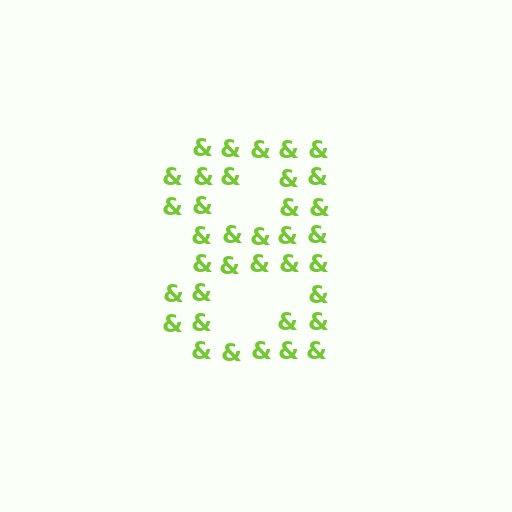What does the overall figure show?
The overall figure shows the digit 8.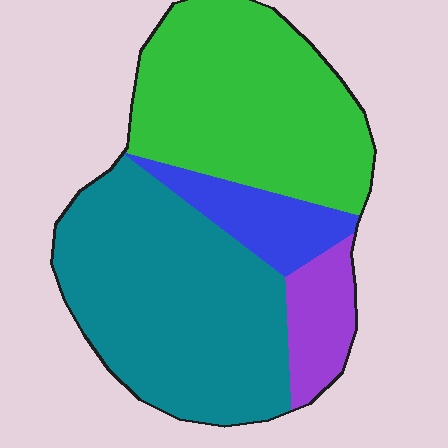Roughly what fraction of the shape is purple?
Purple covers about 10% of the shape.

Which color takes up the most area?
Teal, at roughly 45%.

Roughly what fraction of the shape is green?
Green takes up about three eighths (3/8) of the shape.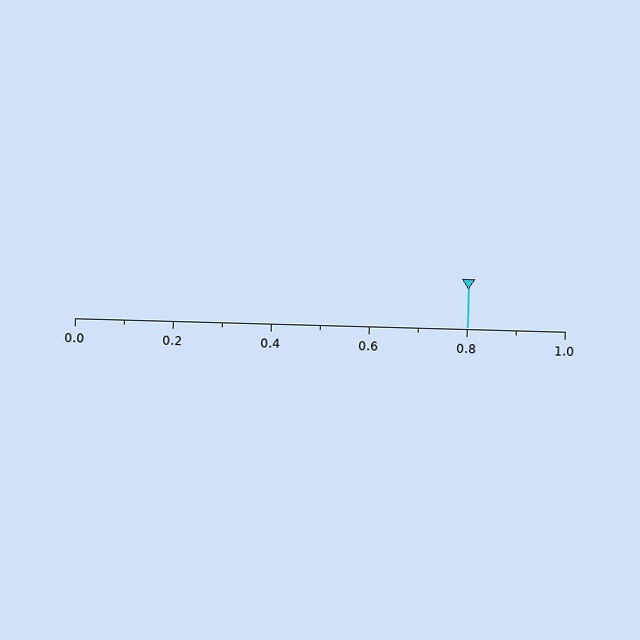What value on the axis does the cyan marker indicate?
The marker indicates approximately 0.8.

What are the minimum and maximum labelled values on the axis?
The axis runs from 0.0 to 1.0.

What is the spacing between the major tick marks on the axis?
The major ticks are spaced 0.2 apart.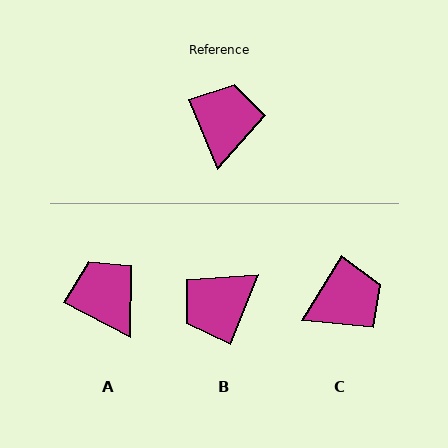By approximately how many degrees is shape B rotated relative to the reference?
Approximately 136 degrees counter-clockwise.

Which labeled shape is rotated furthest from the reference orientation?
B, about 136 degrees away.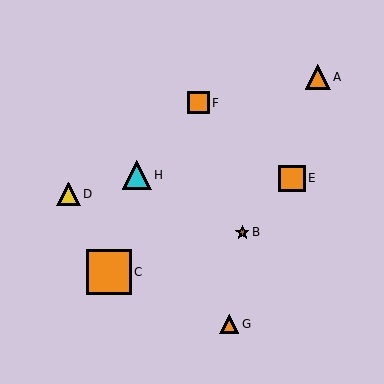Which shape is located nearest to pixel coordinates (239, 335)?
The orange triangle (labeled G) at (229, 324) is nearest to that location.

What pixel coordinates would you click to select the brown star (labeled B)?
Click at (242, 232) to select the brown star B.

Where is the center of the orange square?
The center of the orange square is at (198, 103).